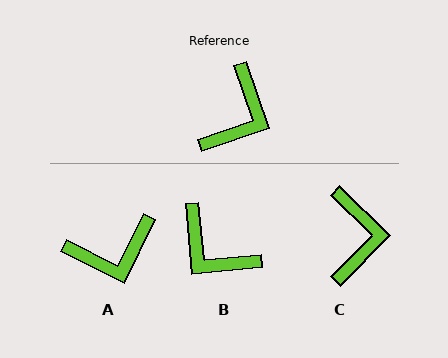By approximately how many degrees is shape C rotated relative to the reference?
Approximately 27 degrees counter-clockwise.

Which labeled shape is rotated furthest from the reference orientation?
B, about 104 degrees away.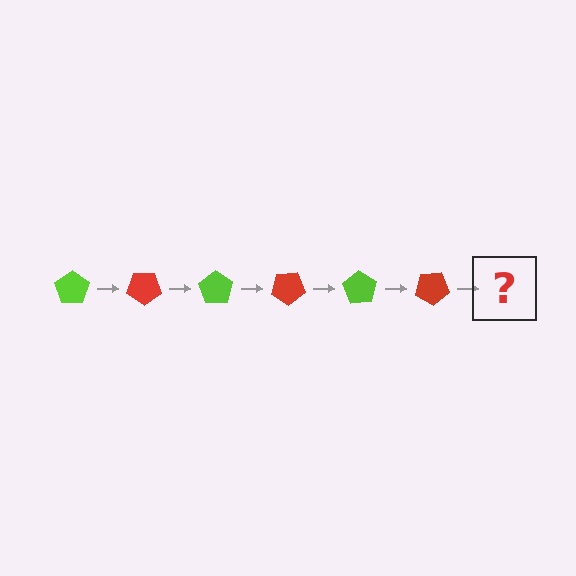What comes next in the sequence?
The next element should be a lime pentagon, rotated 210 degrees from the start.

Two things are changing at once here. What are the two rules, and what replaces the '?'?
The two rules are that it rotates 35 degrees each step and the color cycles through lime and red. The '?' should be a lime pentagon, rotated 210 degrees from the start.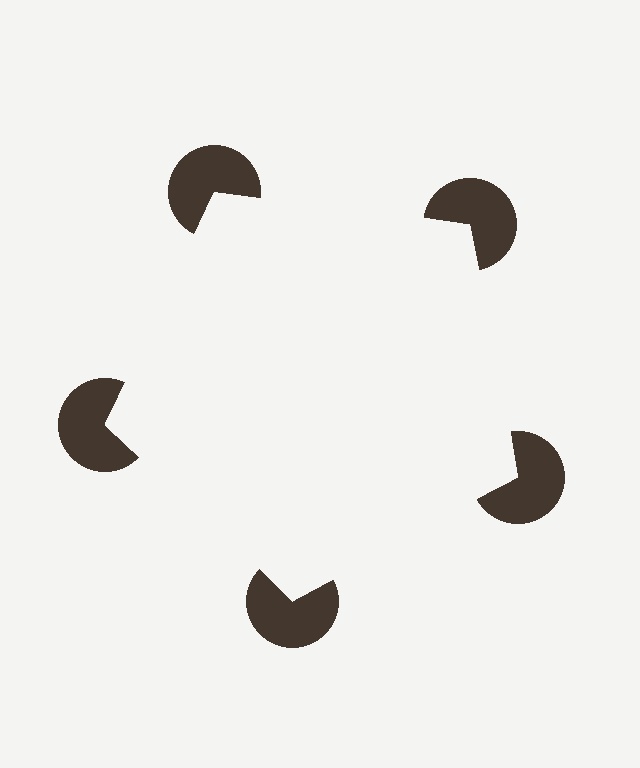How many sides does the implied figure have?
5 sides.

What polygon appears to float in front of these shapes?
An illusory pentagon — its edges are inferred from the aligned wedge cuts in the pac-man discs, not physically drawn.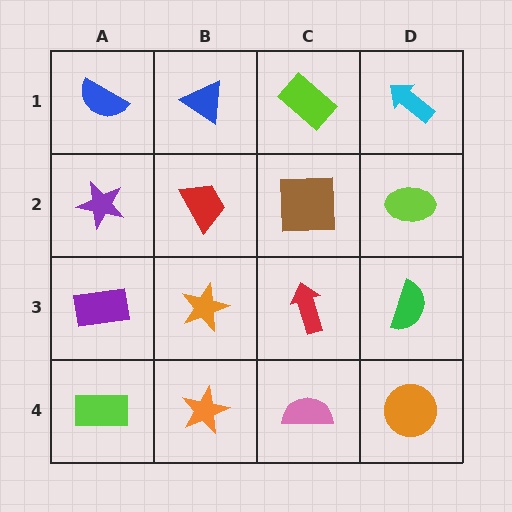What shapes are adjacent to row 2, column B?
A blue triangle (row 1, column B), an orange star (row 3, column B), a purple star (row 2, column A), a brown square (row 2, column C).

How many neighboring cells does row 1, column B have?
3.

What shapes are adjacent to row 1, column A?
A purple star (row 2, column A), a blue triangle (row 1, column B).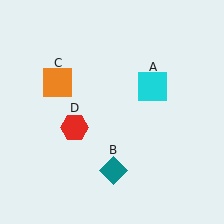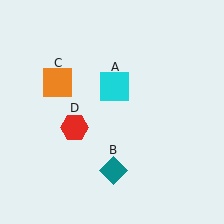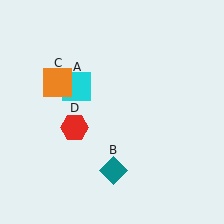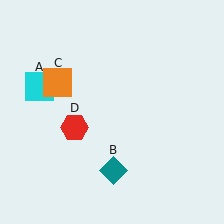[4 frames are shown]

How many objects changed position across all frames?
1 object changed position: cyan square (object A).